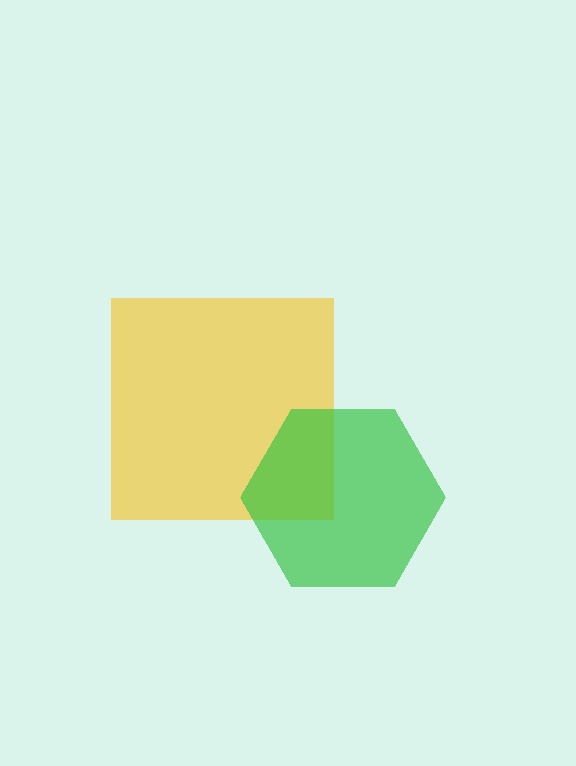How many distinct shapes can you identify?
There are 2 distinct shapes: a yellow square, a green hexagon.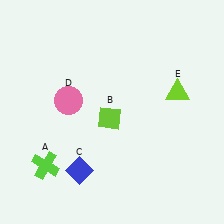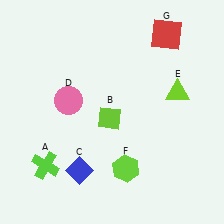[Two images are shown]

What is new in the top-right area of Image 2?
A red square (G) was added in the top-right area of Image 2.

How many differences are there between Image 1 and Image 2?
There are 2 differences between the two images.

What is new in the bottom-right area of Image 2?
A lime hexagon (F) was added in the bottom-right area of Image 2.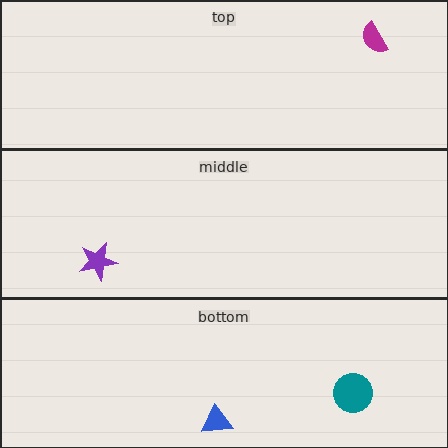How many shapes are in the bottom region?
2.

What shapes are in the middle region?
The purple star.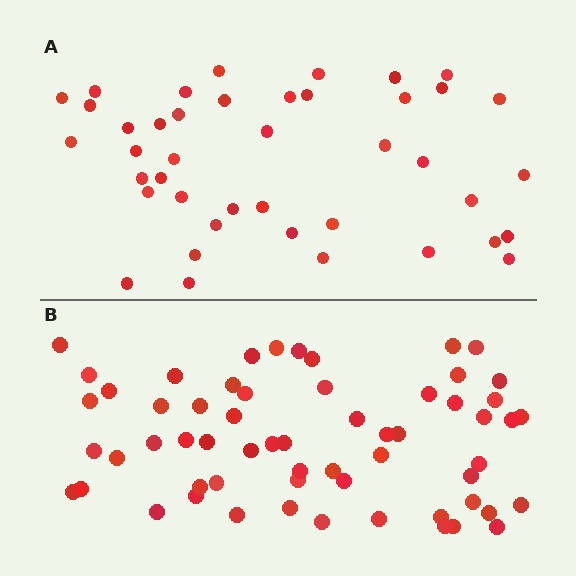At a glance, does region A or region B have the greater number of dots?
Region B (the bottom region) has more dots.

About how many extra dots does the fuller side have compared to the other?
Region B has approximately 20 more dots than region A.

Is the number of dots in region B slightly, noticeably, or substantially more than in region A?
Region B has noticeably more, but not dramatically so. The ratio is roughly 1.4 to 1.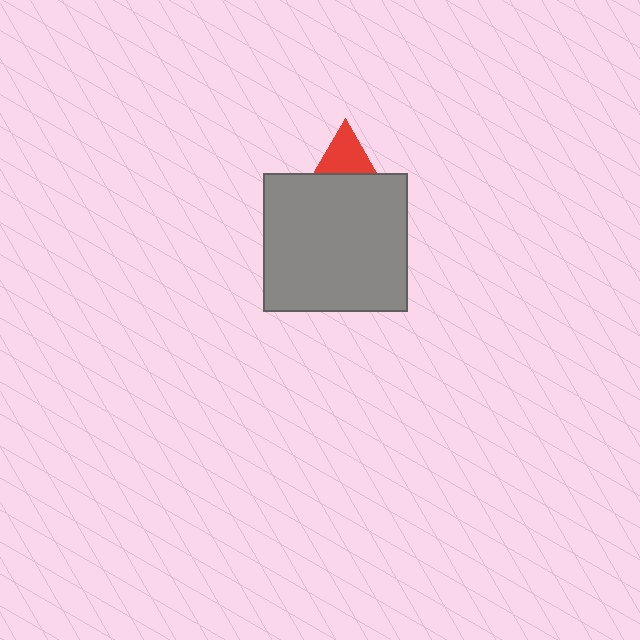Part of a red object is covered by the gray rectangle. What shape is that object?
It is a triangle.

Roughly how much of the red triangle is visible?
About half of it is visible (roughly 49%).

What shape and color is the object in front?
The object in front is a gray rectangle.